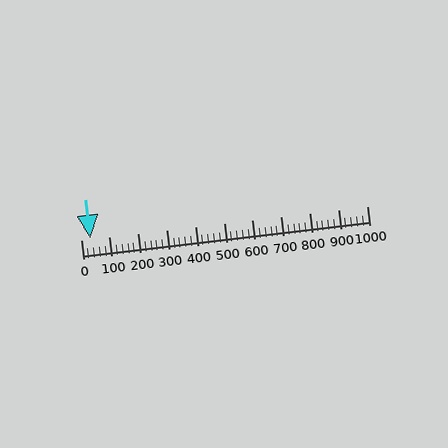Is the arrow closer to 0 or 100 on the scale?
The arrow is closer to 0.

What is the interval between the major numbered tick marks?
The major tick marks are spaced 100 units apart.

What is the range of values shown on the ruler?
The ruler shows values from 0 to 1000.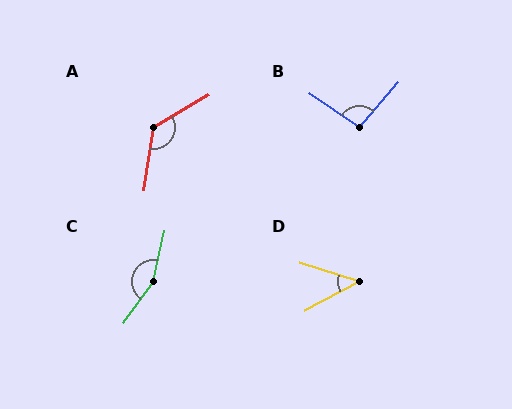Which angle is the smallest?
D, at approximately 45 degrees.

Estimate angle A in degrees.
Approximately 129 degrees.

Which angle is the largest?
C, at approximately 156 degrees.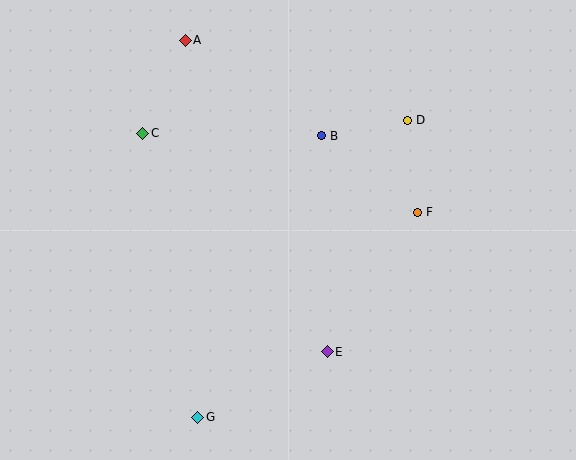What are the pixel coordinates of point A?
Point A is at (185, 40).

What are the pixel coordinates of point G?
Point G is at (198, 417).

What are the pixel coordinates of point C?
Point C is at (143, 133).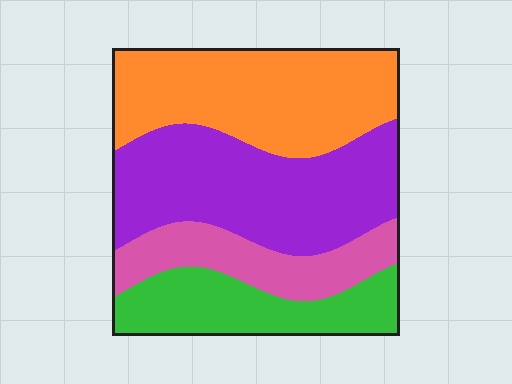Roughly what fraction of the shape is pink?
Pink covers about 15% of the shape.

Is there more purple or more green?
Purple.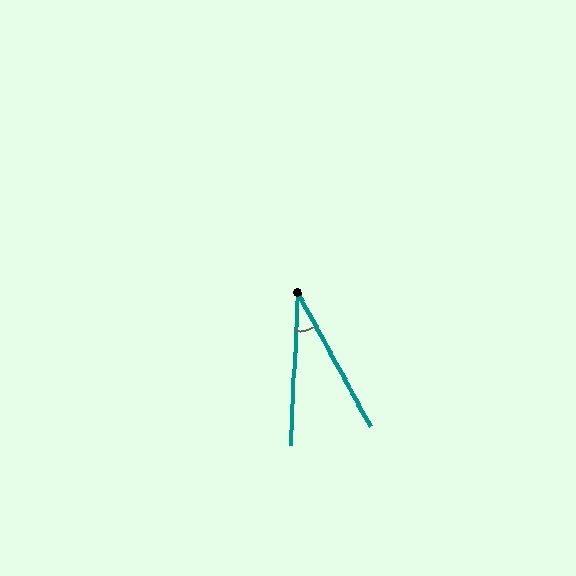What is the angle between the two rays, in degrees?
Approximately 31 degrees.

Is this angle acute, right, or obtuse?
It is acute.